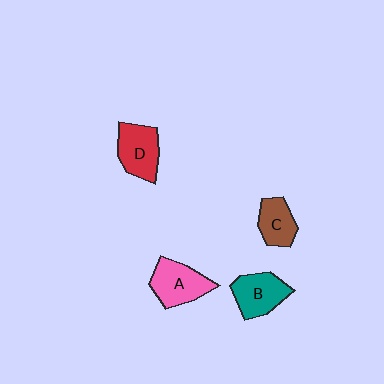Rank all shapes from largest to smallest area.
From largest to smallest: A (pink), D (red), B (teal), C (brown).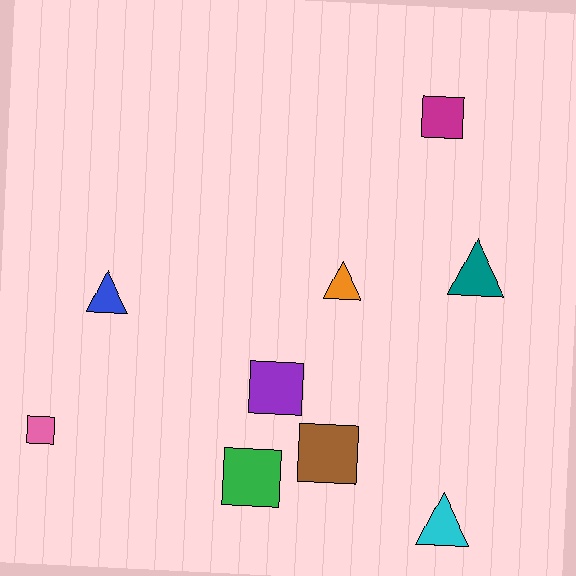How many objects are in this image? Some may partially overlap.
There are 9 objects.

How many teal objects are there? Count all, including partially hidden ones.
There is 1 teal object.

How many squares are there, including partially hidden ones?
There are 5 squares.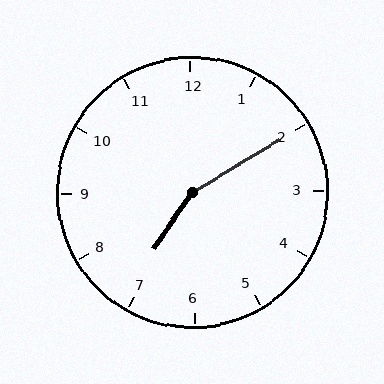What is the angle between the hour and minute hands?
Approximately 155 degrees.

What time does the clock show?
7:10.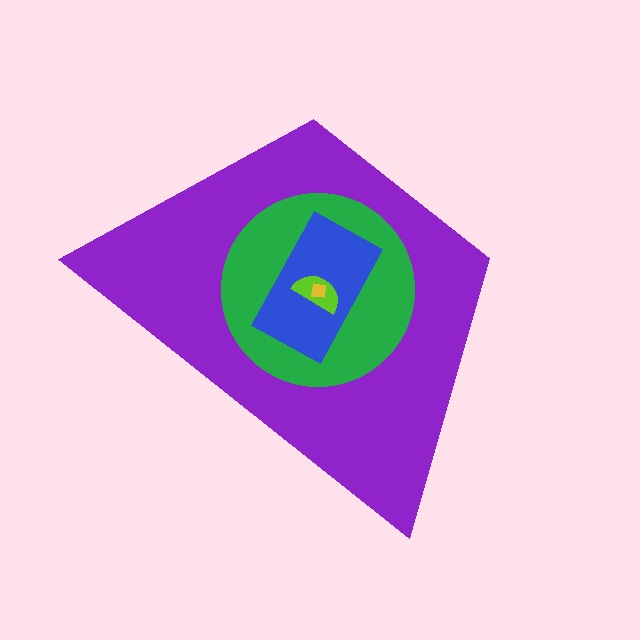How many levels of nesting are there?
5.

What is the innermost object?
The yellow square.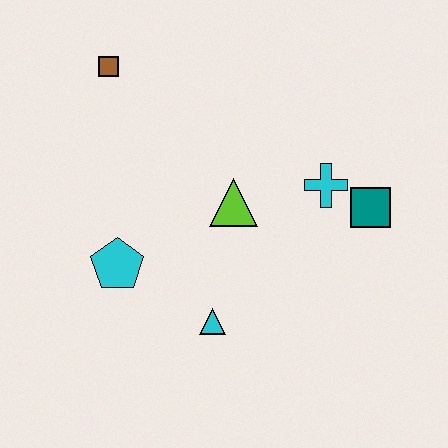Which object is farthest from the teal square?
The brown square is farthest from the teal square.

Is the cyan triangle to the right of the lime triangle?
No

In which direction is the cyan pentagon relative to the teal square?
The cyan pentagon is to the left of the teal square.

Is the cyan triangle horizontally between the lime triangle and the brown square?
Yes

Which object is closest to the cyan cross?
The teal square is closest to the cyan cross.